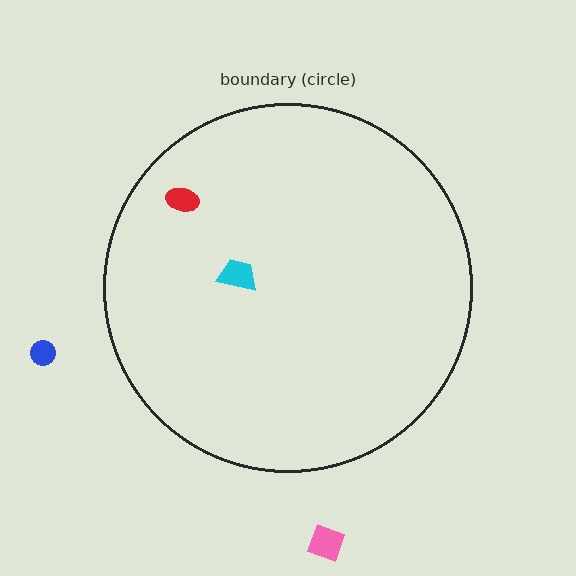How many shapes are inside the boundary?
2 inside, 2 outside.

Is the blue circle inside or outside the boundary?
Outside.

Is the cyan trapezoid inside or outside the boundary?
Inside.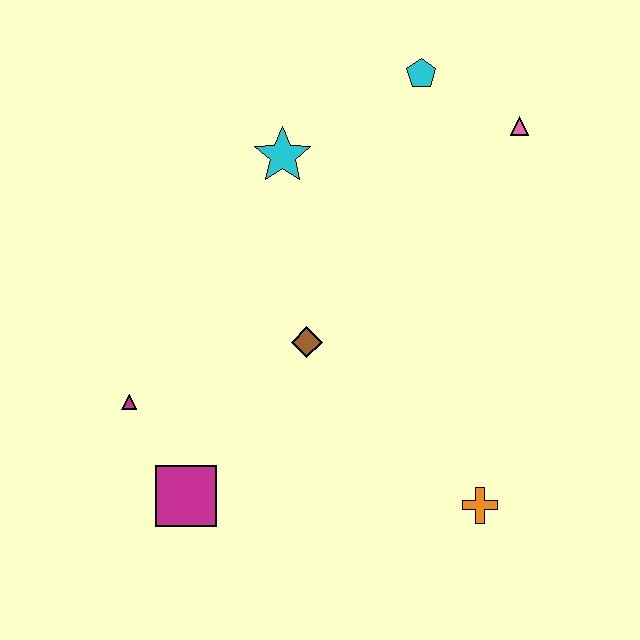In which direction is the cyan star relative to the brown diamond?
The cyan star is above the brown diamond.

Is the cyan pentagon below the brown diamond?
No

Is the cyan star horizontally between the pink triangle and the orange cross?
No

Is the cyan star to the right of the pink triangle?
No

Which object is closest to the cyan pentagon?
The pink triangle is closest to the cyan pentagon.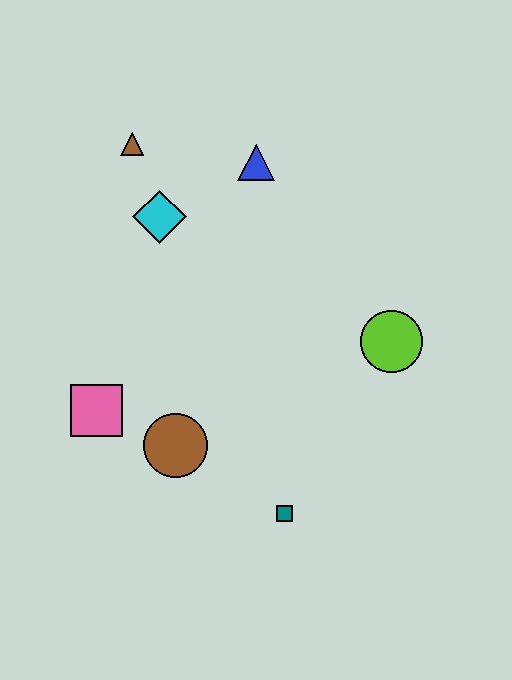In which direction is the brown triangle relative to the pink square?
The brown triangle is above the pink square.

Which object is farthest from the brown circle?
The brown triangle is farthest from the brown circle.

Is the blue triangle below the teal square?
No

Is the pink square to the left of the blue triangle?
Yes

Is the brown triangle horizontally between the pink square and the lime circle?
Yes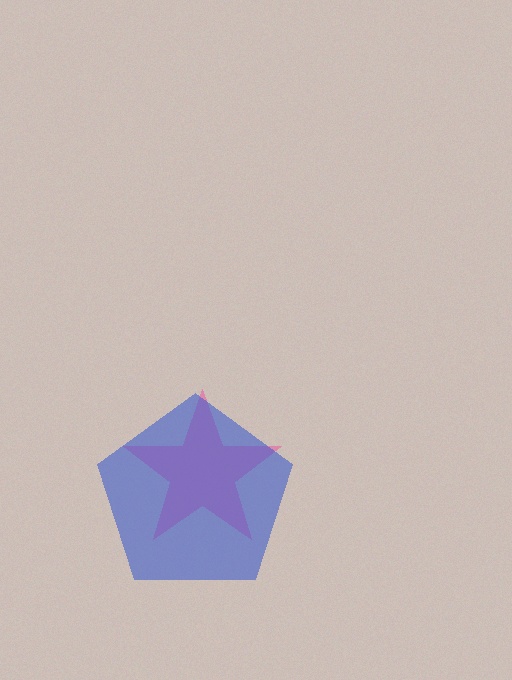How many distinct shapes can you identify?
There are 2 distinct shapes: a pink star, a blue pentagon.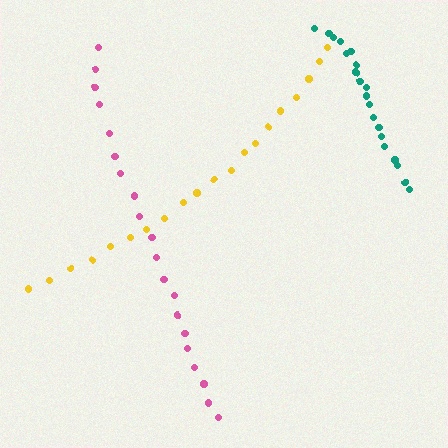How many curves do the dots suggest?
There are 3 distinct paths.